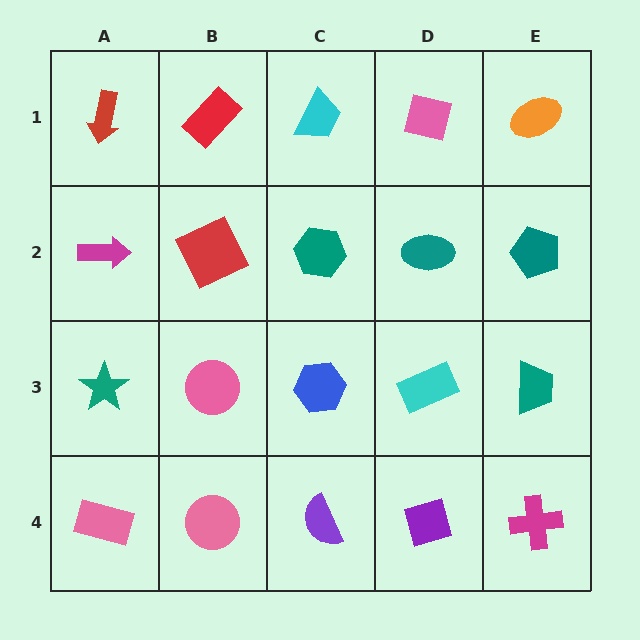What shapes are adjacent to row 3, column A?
A magenta arrow (row 2, column A), a pink rectangle (row 4, column A), a pink circle (row 3, column B).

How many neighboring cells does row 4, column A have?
2.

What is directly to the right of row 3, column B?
A blue hexagon.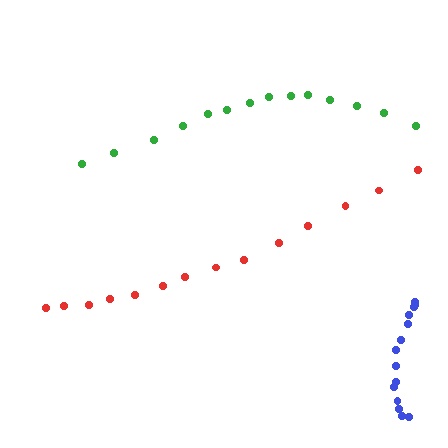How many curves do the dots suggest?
There are 3 distinct paths.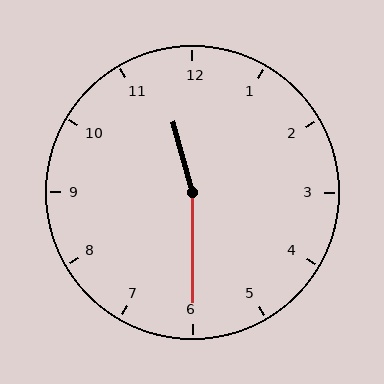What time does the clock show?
11:30.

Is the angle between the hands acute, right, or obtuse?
It is obtuse.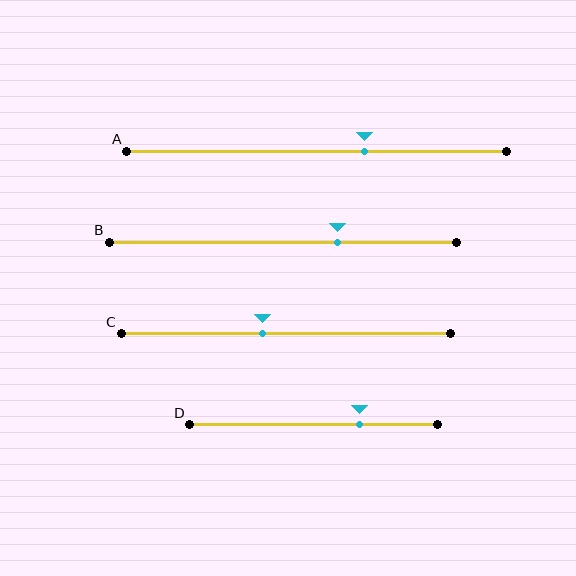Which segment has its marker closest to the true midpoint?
Segment C has its marker closest to the true midpoint.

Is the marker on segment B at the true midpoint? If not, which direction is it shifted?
No, the marker on segment B is shifted to the right by about 16% of the segment length.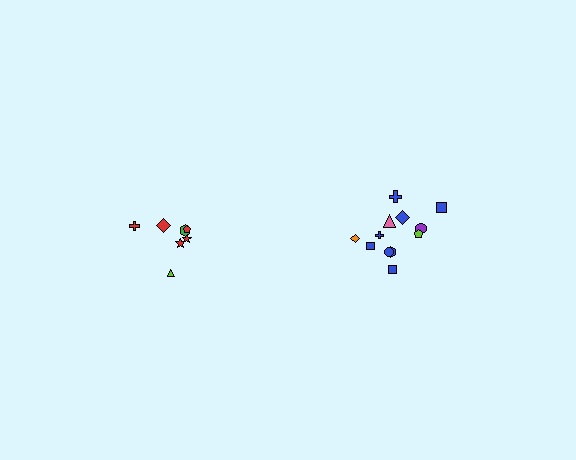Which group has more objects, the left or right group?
The right group.